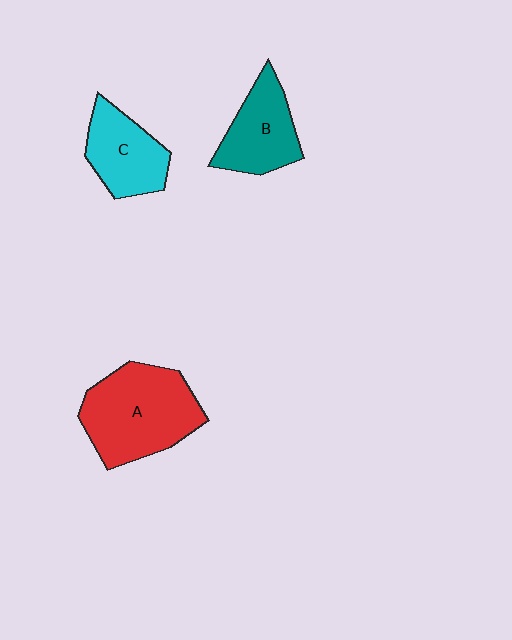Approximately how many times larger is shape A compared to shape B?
Approximately 1.6 times.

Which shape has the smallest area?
Shape C (cyan).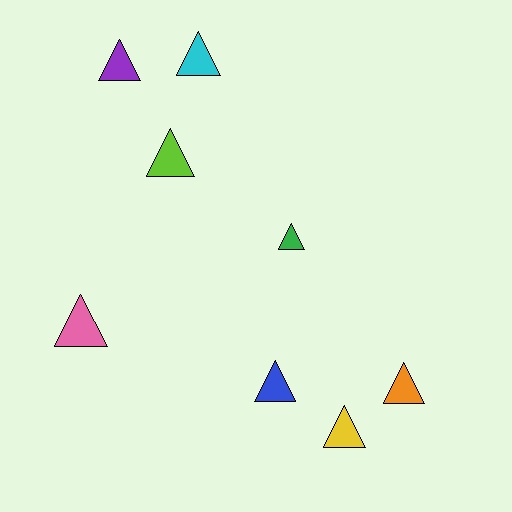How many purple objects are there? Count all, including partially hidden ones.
There is 1 purple object.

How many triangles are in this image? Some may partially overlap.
There are 8 triangles.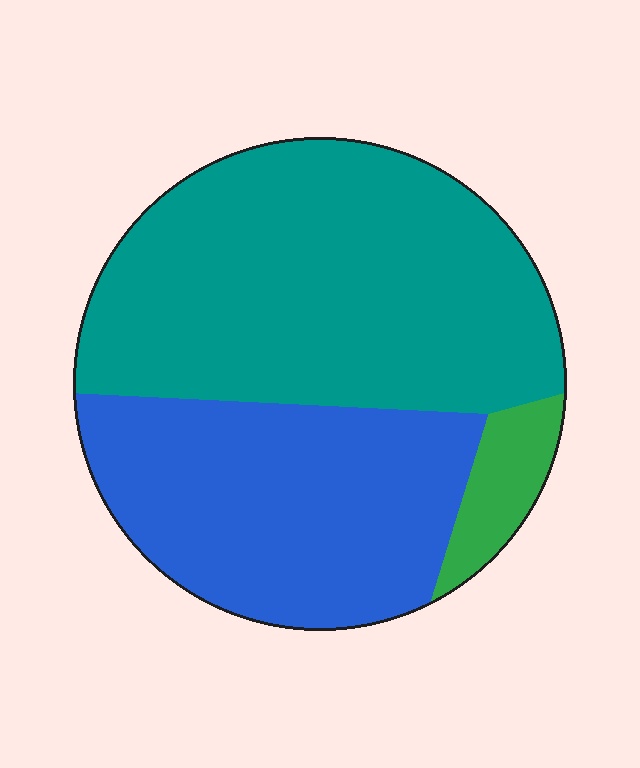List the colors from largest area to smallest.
From largest to smallest: teal, blue, green.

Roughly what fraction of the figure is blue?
Blue covers 38% of the figure.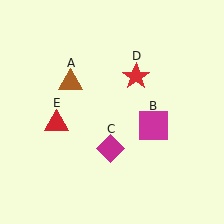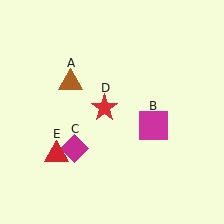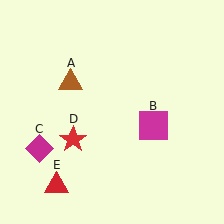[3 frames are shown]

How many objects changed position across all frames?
3 objects changed position: magenta diamond (object C), red star (object D), red triangle (object E).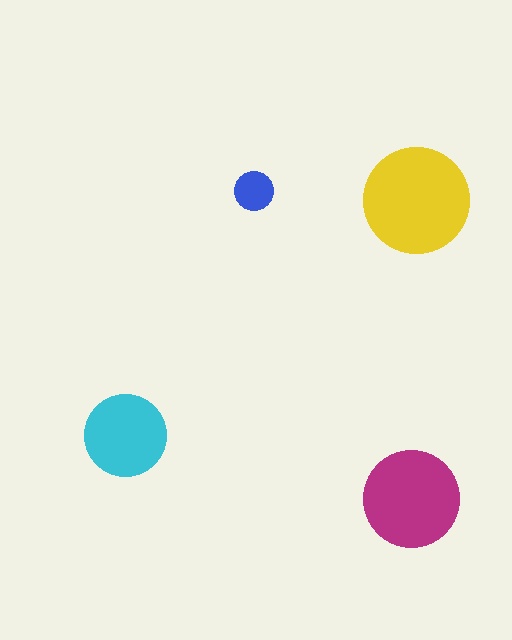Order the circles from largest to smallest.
the yellow one, the magenta one, the cyan one, the blue one.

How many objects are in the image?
There are 4 objects in the image.